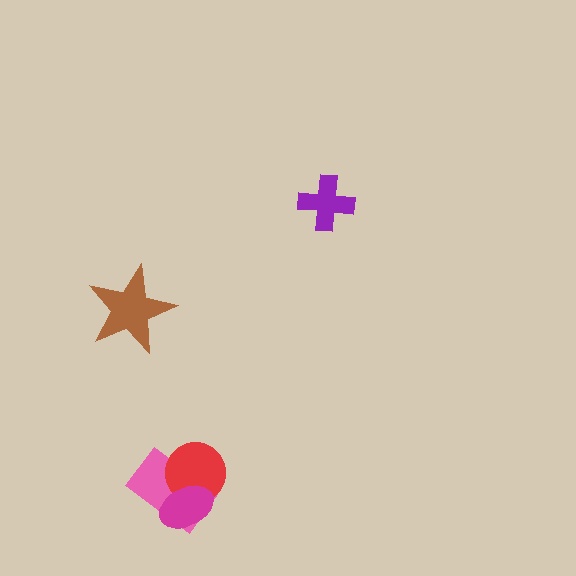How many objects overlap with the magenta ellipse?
2 objects overlap with the magenta ellipse.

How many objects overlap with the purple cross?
0 objects overlap with the purple cross.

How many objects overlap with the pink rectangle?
2 objects overlap with the pink rectangle.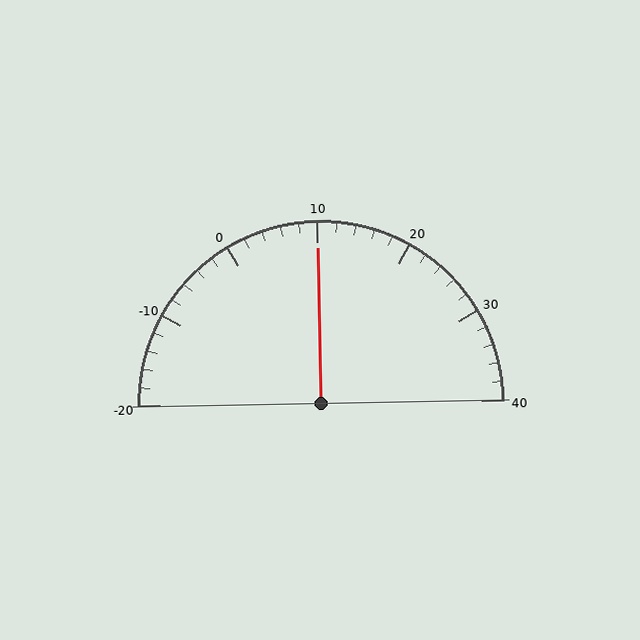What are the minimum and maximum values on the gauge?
The gauge ranges from -20 to 40.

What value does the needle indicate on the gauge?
The needle indicates approximately 10.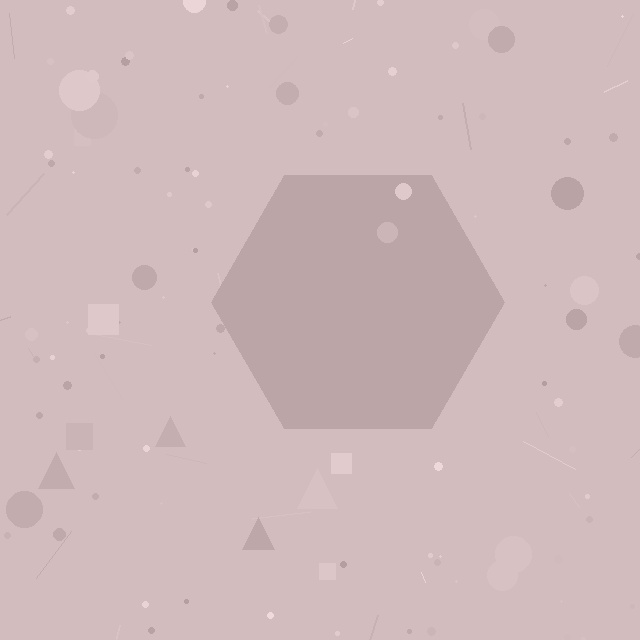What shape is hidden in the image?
A hexagon is hidden in the image.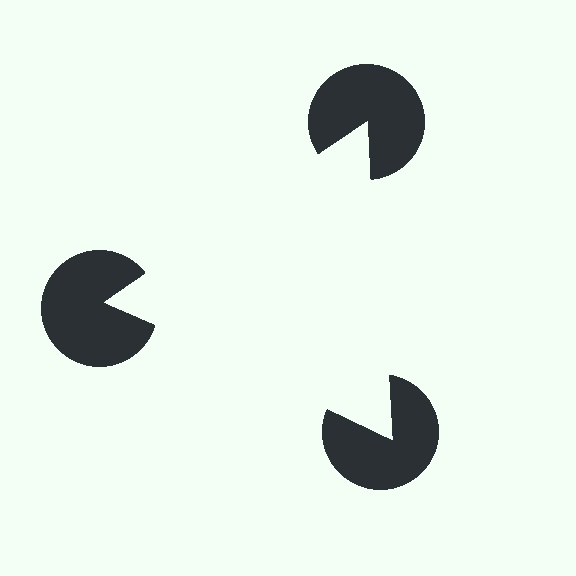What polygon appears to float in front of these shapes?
An illusory triangle — its edges are inferred from the aligned wedge cuts in the pac-man discs, not physically drawn.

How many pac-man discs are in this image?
There are 3 — one at each vertex of the illusory triangle.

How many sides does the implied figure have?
3 sides.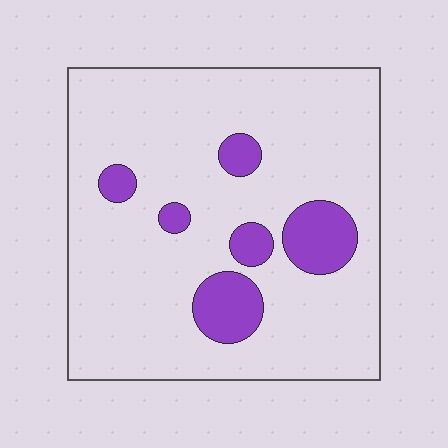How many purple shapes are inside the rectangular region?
6.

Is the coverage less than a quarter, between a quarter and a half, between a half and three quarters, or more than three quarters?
Less than a quarter.